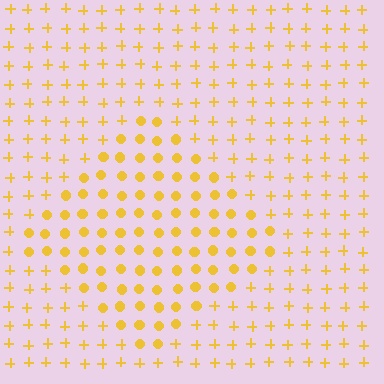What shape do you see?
I see a diamond.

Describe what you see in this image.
The image is filled with small yellow elements arranged in a uniform grid. A diamond-shaped region contains circles, while the surrounding area contains plus signs. The boundary is defined purely by the change in element shape.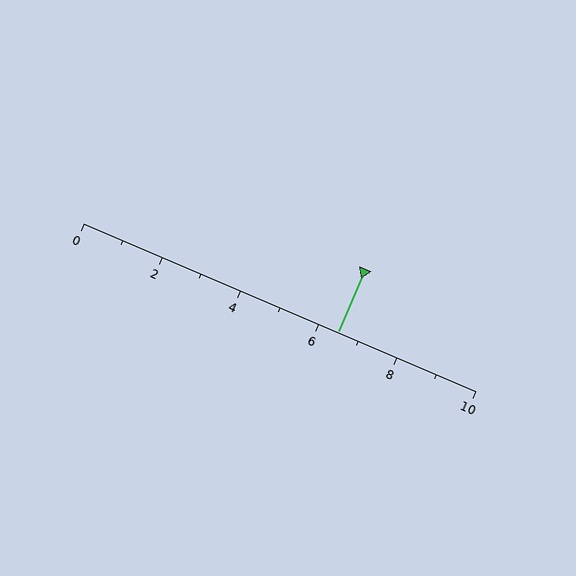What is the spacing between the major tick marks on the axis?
The major ticks are spaced 2 apart.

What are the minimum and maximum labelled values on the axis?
The axis runs from 0 to 10.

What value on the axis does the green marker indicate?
The marker indicates approximately 6.5.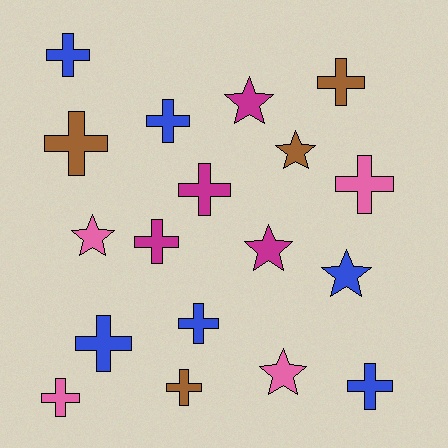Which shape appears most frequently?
Cross, with 12 objects.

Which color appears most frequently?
Blue, with 6 objects.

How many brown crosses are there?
There are 3 brown crosses.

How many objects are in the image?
There are 18 objects.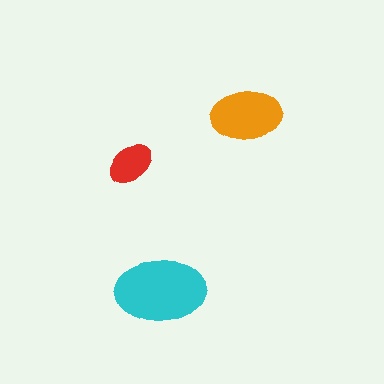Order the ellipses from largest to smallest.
the cyan one, the orange one, the red one.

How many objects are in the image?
There are 3 objects in the image.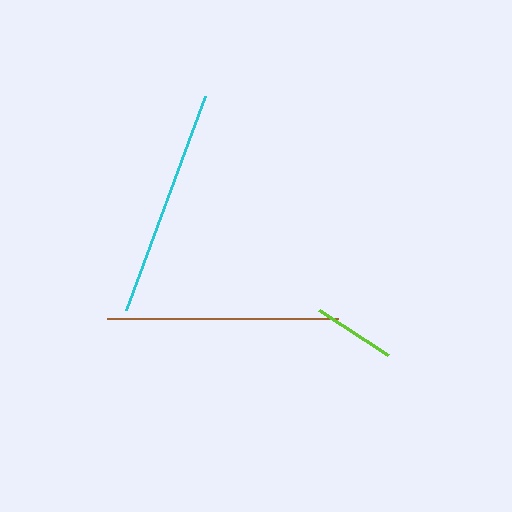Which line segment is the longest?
The brown line is the longest at approximately 231 pixels.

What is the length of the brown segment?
The brown segment is approximately 231 pixels long.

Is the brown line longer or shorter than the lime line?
The brown line is longer than the lime line.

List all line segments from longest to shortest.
From longest to shortest: brown, cyan, lime.